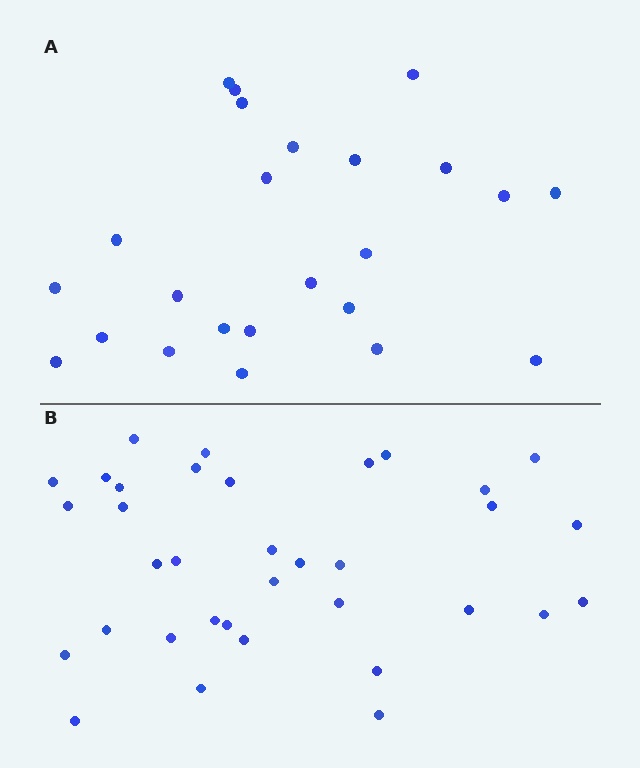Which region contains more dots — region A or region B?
Region B (the bottom region) has more dots.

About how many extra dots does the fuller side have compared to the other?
Region B has roughly 12 or so more dots than region A.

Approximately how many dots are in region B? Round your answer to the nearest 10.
About 40 dots. (The exact count is 35, which rounds to 40.)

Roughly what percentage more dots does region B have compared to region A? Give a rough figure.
About 45% more.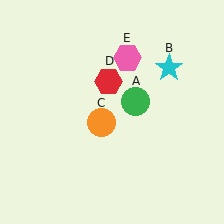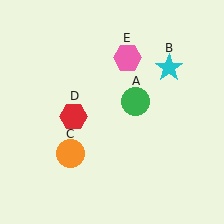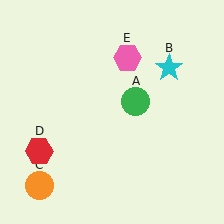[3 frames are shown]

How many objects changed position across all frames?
2 objects changed position: orange circle (object C), red hexagon (object D).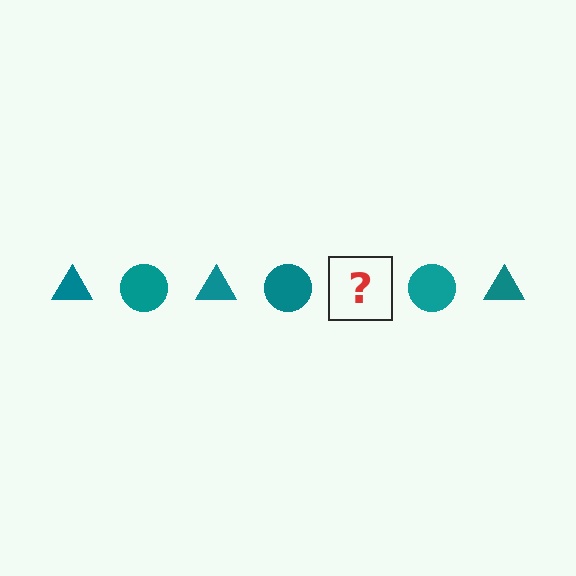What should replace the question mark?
The question mark should be replaced with a teal triangle.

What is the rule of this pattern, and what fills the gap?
The rule is that the pattern cycles through triangle, circle shapes in teal. The gap should be filled with a teal triangle.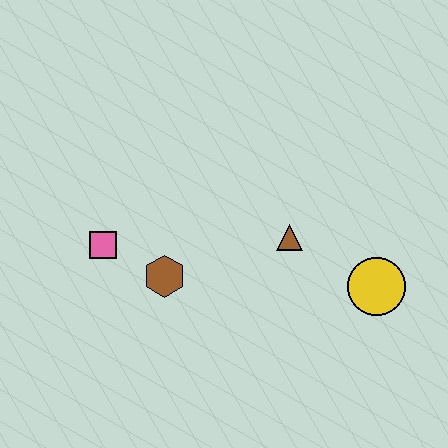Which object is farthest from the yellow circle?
The pink square is farthest from the yellow circle.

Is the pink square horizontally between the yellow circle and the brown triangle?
No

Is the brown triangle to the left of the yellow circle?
Yes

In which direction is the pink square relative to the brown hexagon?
The pink square is to the left of the brown hexagon.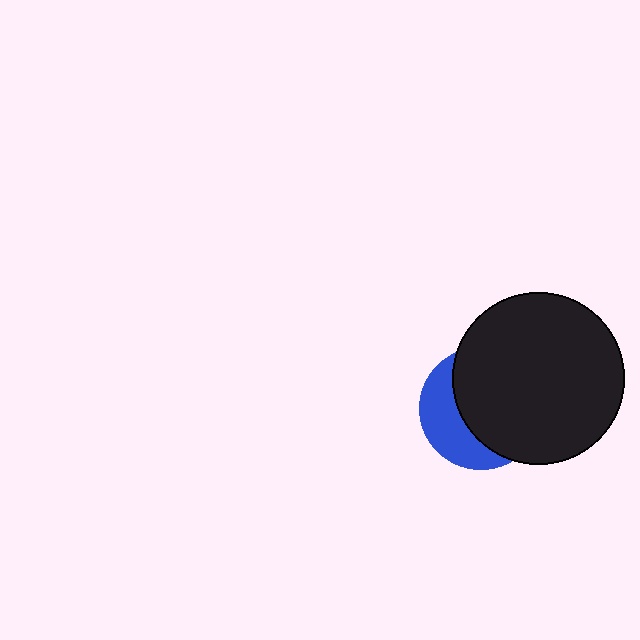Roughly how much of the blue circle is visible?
A small part of it is visible (roughly 36%).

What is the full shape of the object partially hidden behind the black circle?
The partially hidden object is a blue circle.